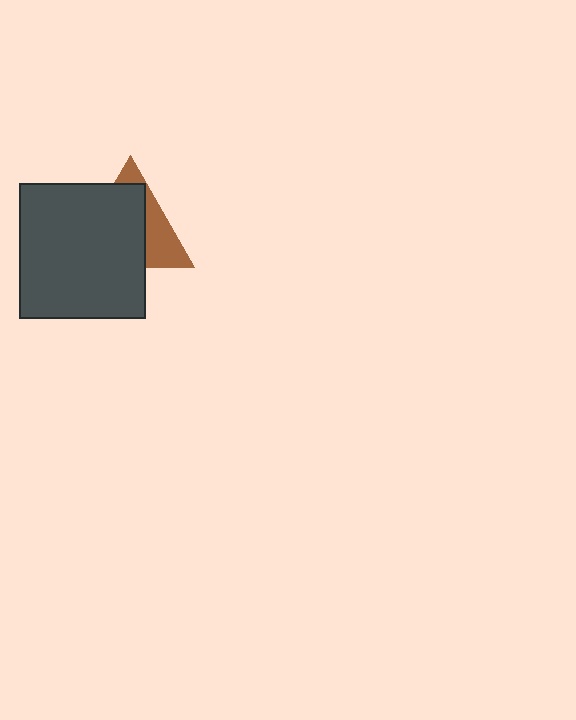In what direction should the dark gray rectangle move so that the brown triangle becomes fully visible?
The dark gray rectangle should move toward the lower-left. That is the shortest direction to clear the overlap and leave the brown triangle fully visible.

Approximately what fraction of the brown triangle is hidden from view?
Roughly 64% of the brown triangle is hidden behind the dark gray rectangle.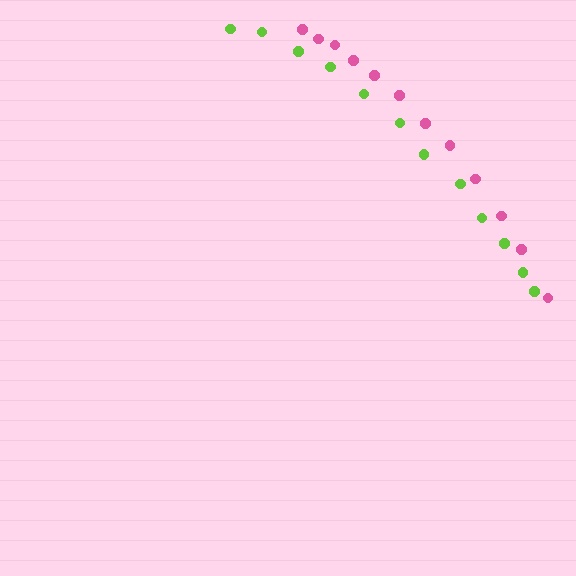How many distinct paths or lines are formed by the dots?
There are 2 distinct paths.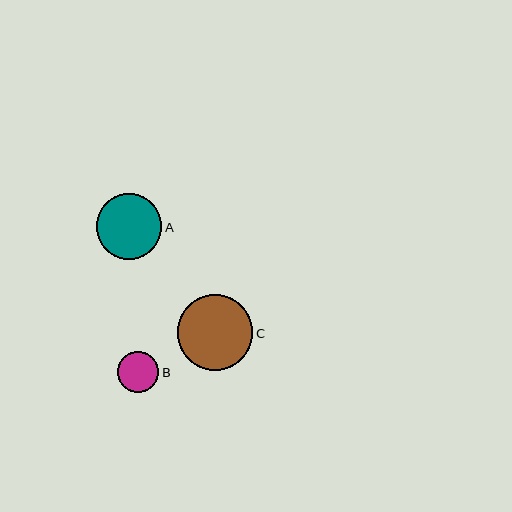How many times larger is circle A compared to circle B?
Circle A is approximately 1.6 times the size of circle B.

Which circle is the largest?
Circle C is the largest with a size of approximately 75 pixels.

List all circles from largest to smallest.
From largest to smallest: C, A, B.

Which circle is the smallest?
Circle B is the smallest with a size of approximately 41 pixels.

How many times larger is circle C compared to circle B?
Circle C is approximately 1.9 times the size of circle B.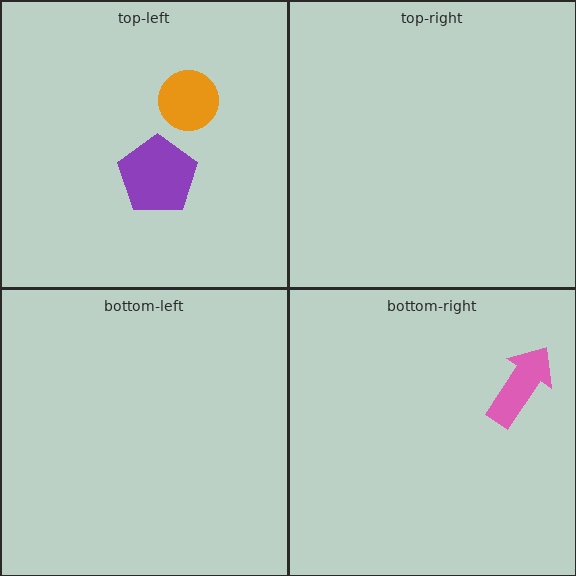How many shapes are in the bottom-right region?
1.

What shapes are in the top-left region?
The purple pentagon, the orange circle.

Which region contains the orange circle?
The top-left region.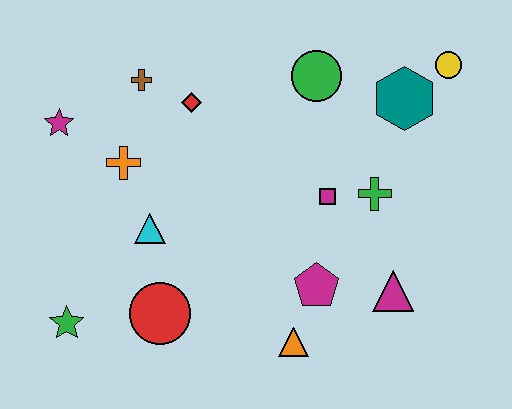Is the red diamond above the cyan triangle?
Yes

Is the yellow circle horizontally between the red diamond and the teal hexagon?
No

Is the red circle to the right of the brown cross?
Yes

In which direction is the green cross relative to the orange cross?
The green cross is to the right of the orange cross.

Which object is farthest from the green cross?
The green star is farthest from the green cross.